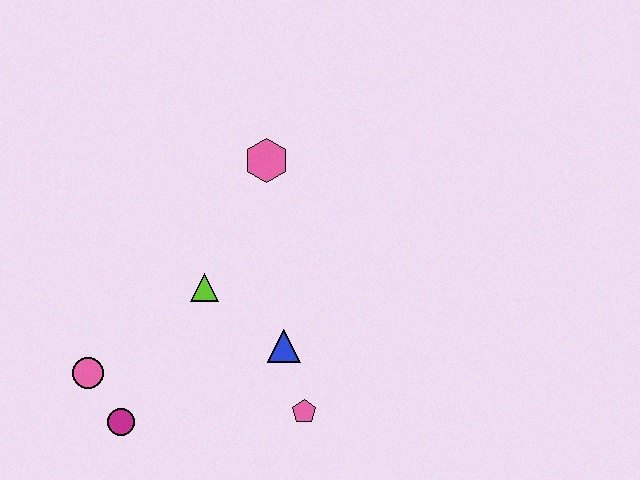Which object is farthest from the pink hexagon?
The magenta circle is farthest from the pink hexagon.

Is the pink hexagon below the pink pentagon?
No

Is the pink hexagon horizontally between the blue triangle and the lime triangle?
Yes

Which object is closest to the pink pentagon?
The blue triangle is closest to the pink pentagon.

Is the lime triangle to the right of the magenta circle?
Yes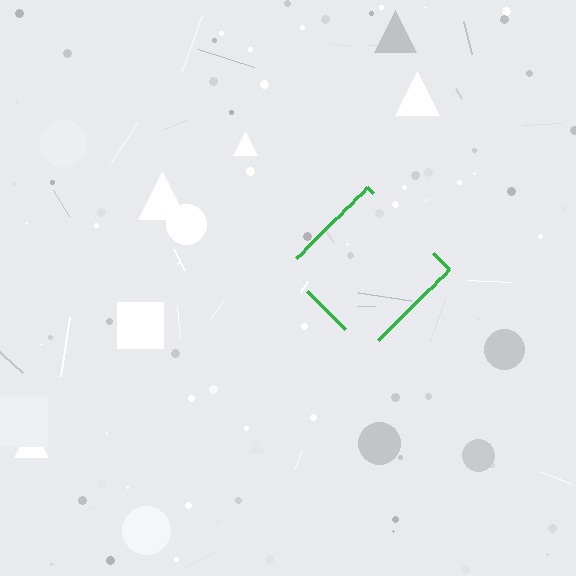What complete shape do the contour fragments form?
The contour fragments form a diamond.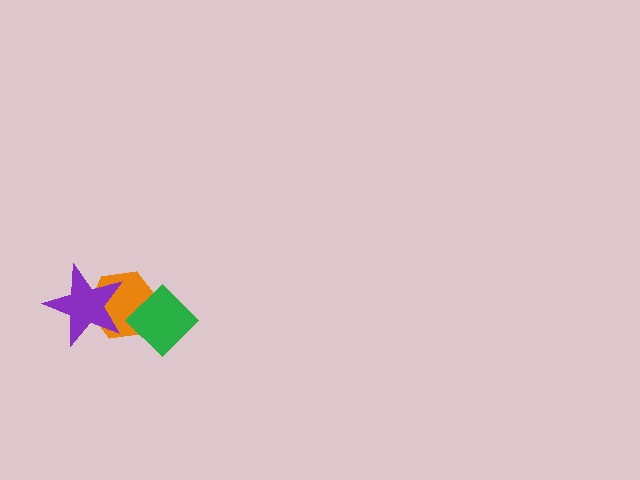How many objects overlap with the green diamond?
1 object overlaps with the green diamond.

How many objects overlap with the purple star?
1 object overlaps with the purple star.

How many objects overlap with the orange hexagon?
2 objects overlap with the orange hexagon.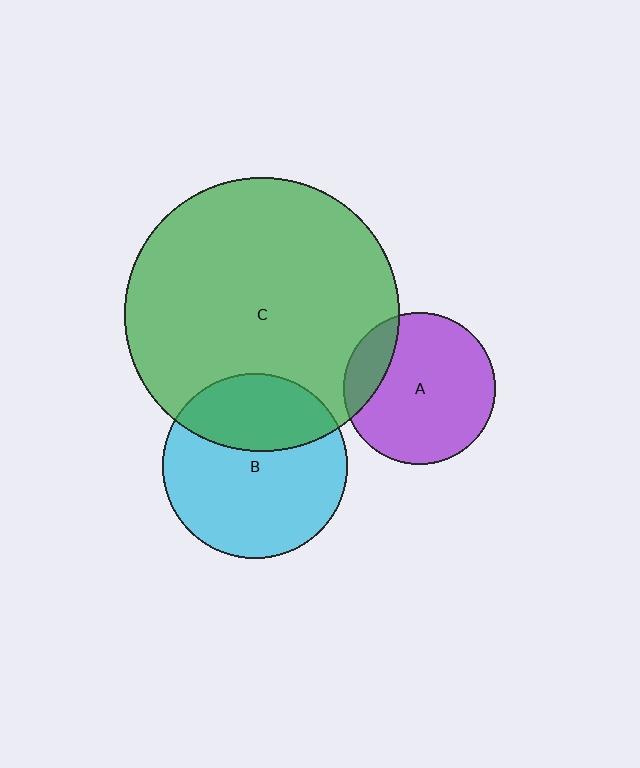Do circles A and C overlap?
Yes.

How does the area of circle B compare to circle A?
Approximately 1.5 times.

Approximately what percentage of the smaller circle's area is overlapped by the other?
Approximately 15%.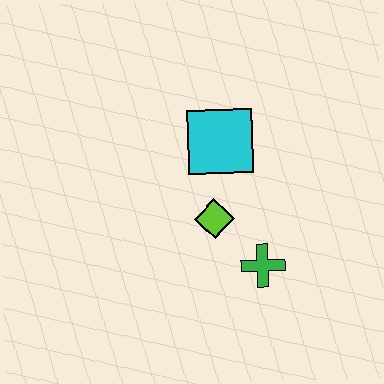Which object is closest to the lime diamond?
The green cross is closest to the lime diamond.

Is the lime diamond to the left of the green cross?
Yes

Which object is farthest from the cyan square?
The green cross is farthest from the cyan square.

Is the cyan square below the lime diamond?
No